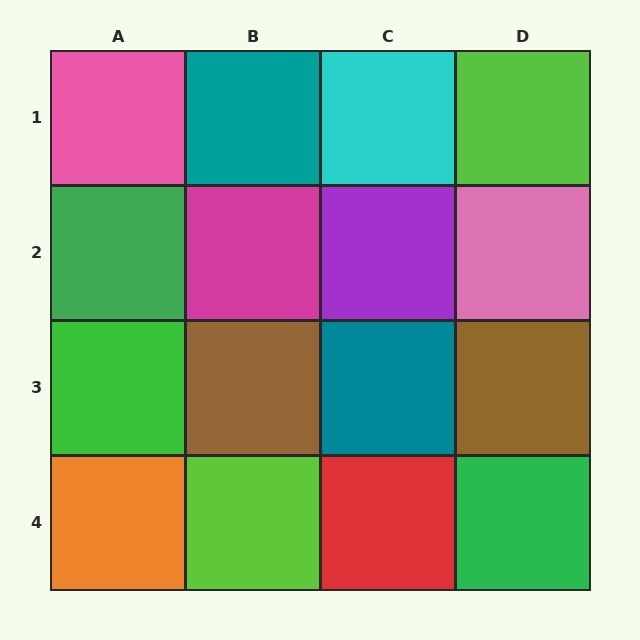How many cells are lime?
2 cells are lime.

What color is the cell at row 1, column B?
Teal.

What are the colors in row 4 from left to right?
Orange, lime, red, green.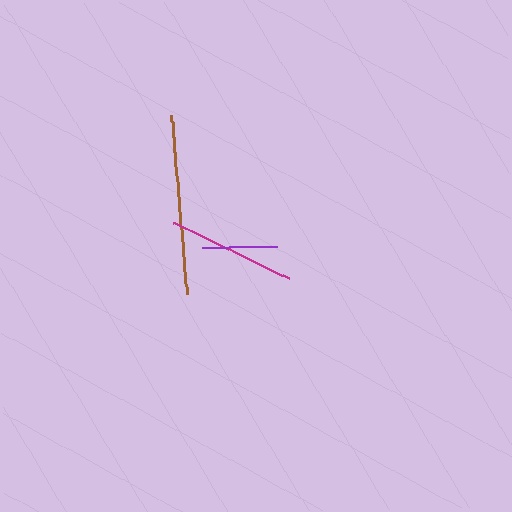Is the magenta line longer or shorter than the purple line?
The magenta line is longer than the purple line.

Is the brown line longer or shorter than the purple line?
The brown line is longer than the purple line.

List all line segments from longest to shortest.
From longest to shortest: brown, magenta, purple.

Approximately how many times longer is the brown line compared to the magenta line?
The brown line is approximately 1.4 times the length of the magenta line.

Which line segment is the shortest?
The purple line is the shortest at approximately 75 pixels.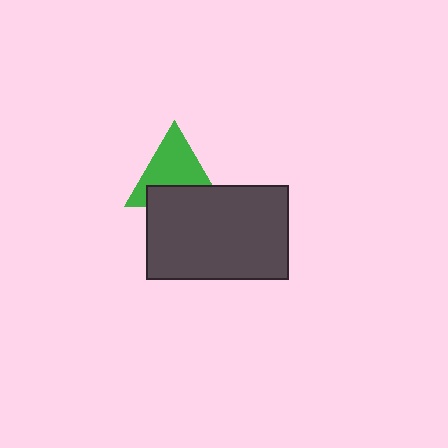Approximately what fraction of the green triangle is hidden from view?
Roughly 36% of the green triangle is hidden behind the dark gray rectangle.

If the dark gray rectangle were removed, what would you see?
You would see the complete green triangle.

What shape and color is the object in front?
The object in front is a dark gray rectangle.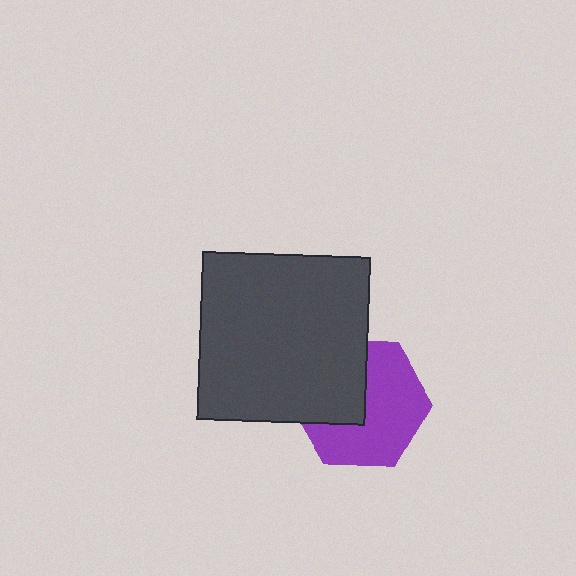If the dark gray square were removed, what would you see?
You would see the complete purple hexagon.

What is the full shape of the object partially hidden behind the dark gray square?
The partially hidden object is a purple hexagon.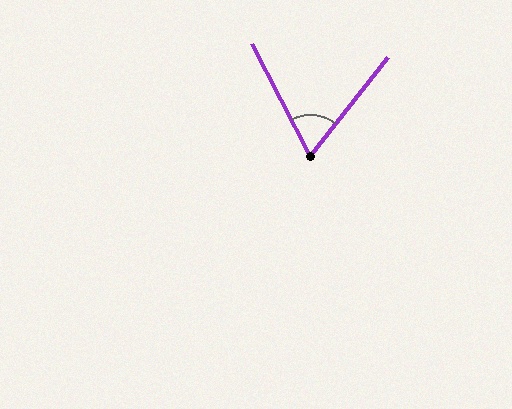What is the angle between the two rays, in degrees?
Approximately 66 degrees.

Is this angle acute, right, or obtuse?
It is acute.